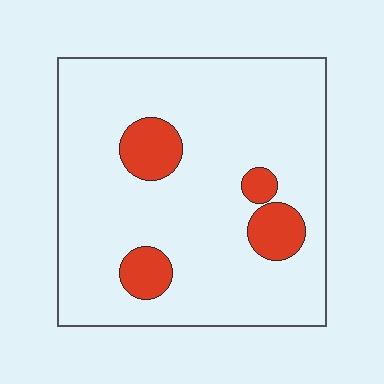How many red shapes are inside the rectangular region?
4.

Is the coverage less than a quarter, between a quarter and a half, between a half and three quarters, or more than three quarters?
Less than a quarter.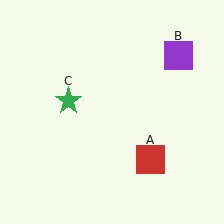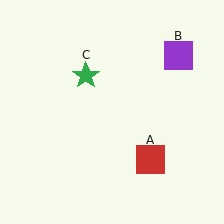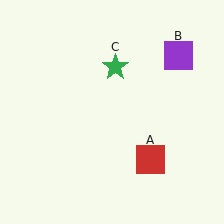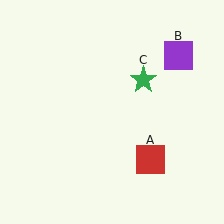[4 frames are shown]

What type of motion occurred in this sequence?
The green star (object C) rotated clockwise around the center of the scene.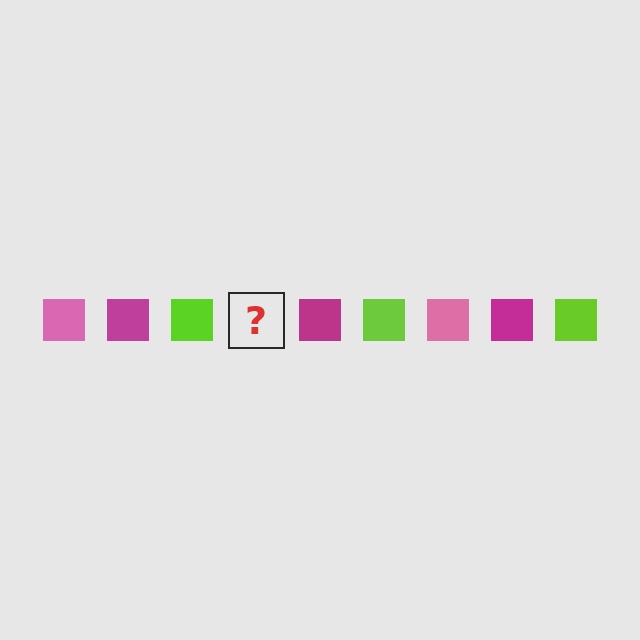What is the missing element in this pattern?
The missing element is a pink square.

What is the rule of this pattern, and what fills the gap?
The rule is that the pattern cycles through pink, magenta, lime squares. The gap should be filled with a pink square.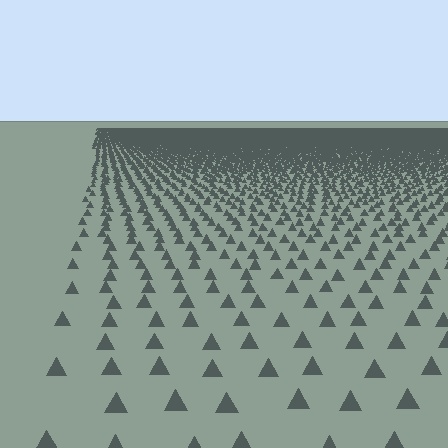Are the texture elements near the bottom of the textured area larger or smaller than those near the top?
Larger. Near the bottom, elements are closer to the viewer and appear at a bigger on-screen size.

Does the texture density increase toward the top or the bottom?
Density increases toward the top.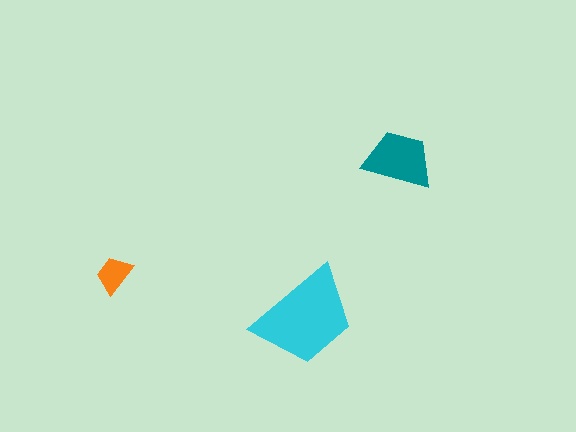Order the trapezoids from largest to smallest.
the cyan one, the teal one, the orange one.